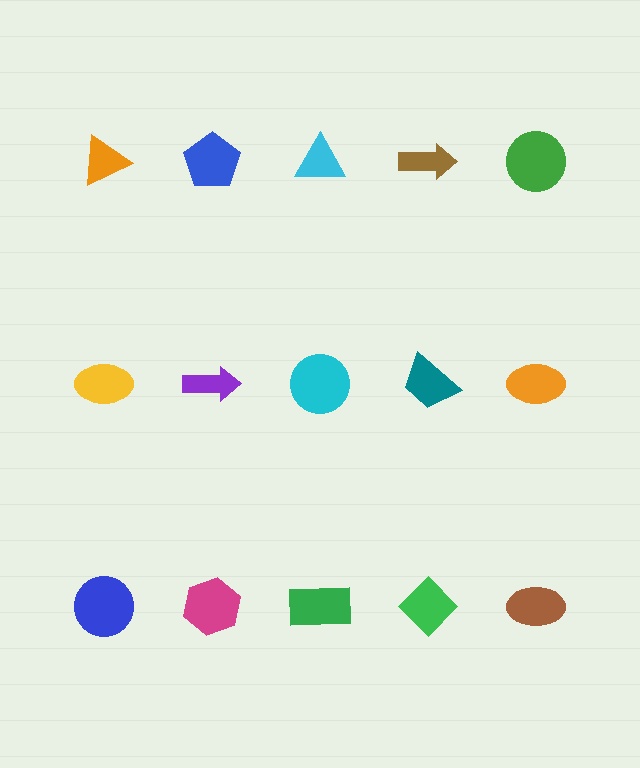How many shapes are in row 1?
5 shapes.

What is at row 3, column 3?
A green rectangle.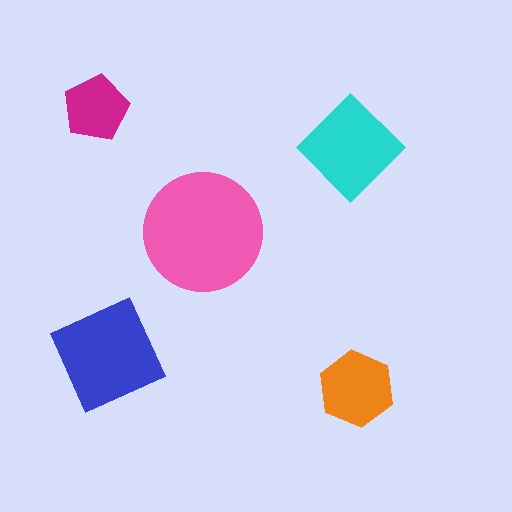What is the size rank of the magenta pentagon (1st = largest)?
5th.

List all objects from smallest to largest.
The magenta pentagon, the orange hexagon, the cyan diamond, the blue square, the pink circle.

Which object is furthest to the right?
The orange hexagon is rightmost.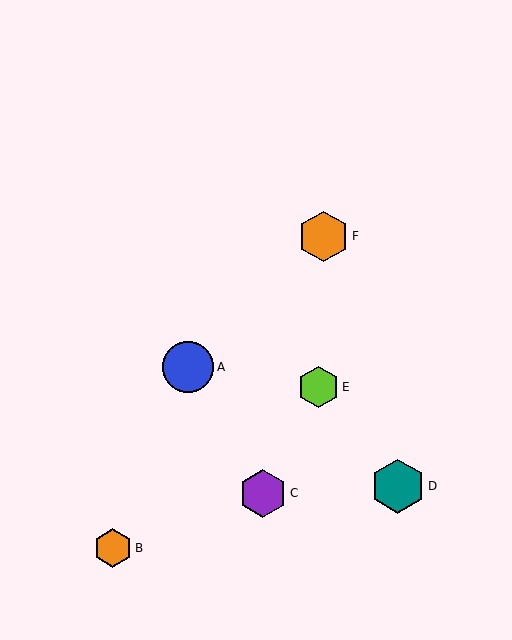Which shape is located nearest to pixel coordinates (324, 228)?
The orange hexagon (labeled F) at (324, 236) is nearest to that location.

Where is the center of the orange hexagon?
The center of the orange hexagon is at (113, 548).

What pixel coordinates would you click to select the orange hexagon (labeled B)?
Click at (113, 548) to select the orange hexagon B.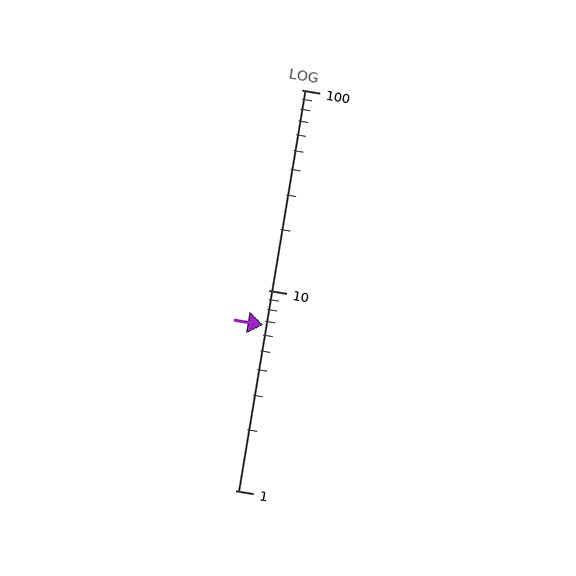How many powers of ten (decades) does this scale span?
The scale spans 2 decades, from 1 to 100.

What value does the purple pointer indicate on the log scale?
The pointer indicates approximately 6.7.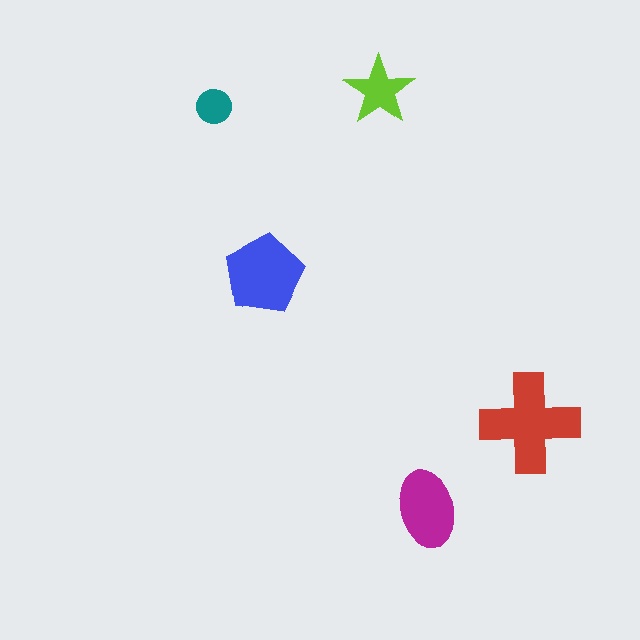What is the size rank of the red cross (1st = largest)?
1st.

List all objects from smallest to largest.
The teal circle, the lime star, the magenta ellipse, the blue pentagon, the red cross.